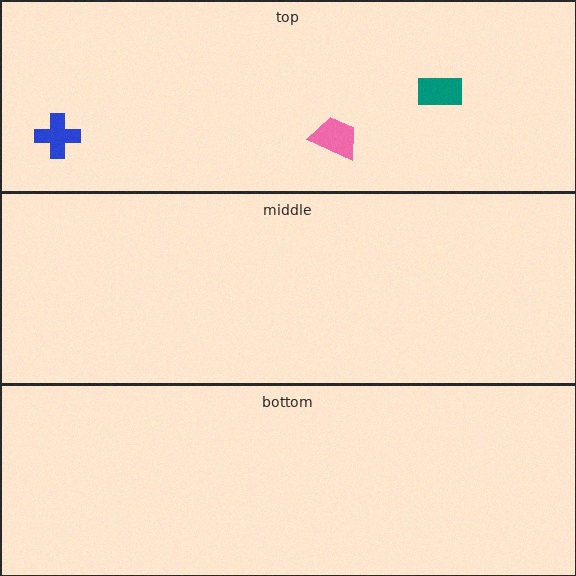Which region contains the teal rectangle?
The top region.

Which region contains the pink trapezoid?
The top region.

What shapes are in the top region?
The blue cross, the teal rectangle, the pink trapezoid.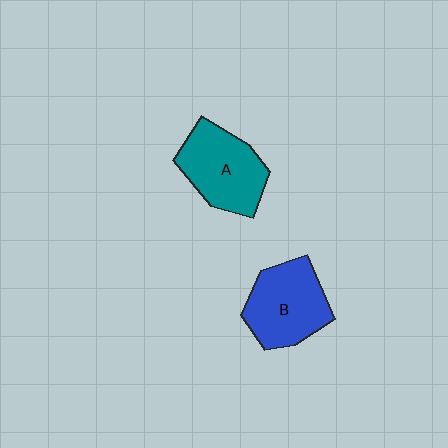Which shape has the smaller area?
Shape A (teal).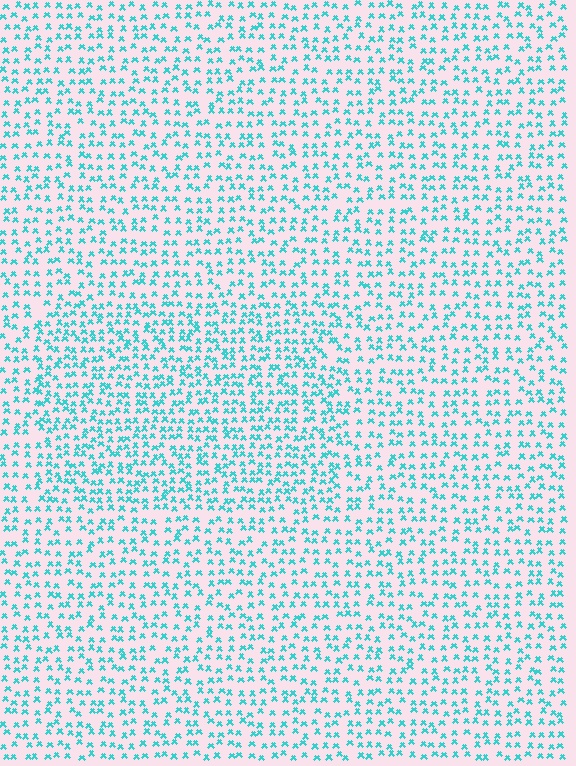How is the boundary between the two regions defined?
The boundary is defined by a change in element density (approximately 1.5x ratio). All elements are the same color, size, and shape.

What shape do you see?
I see a rectangle.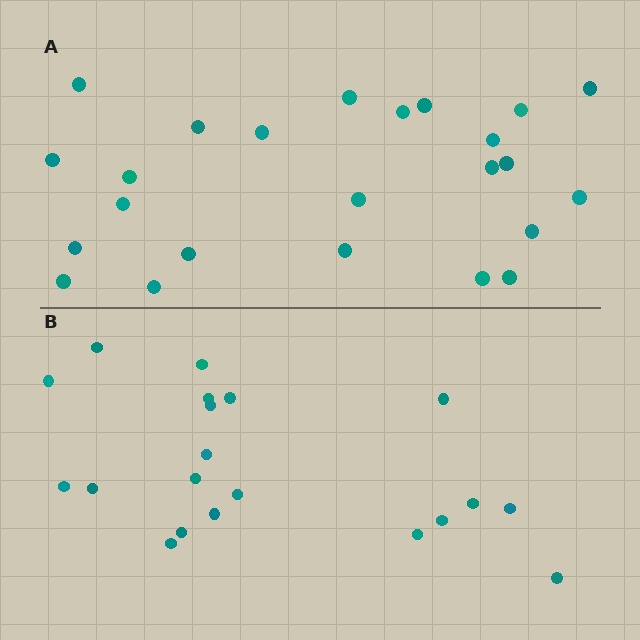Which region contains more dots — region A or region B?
Region A (the top region) has more dots.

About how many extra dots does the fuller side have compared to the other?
Region A has about 4 more dots than region B.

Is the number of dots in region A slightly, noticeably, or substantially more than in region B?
Region A has only slightly more — the two regions are fairly close. The ratio is roughly 1.2 to 1.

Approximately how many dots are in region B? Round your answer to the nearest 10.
About 20 dots.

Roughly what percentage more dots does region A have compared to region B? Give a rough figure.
About 20% more.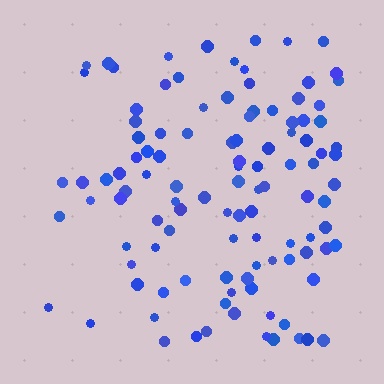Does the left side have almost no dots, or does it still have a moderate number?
Still a moderate number, just noticeably fewer than the right.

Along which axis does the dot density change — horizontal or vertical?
Horizontal.